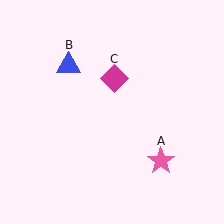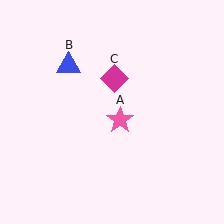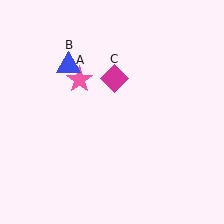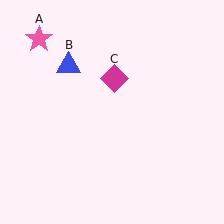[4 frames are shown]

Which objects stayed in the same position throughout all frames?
Blue triangle (object B) and magenta diamond (object C) remained stationary.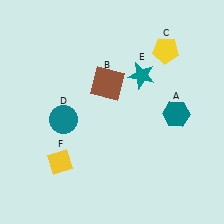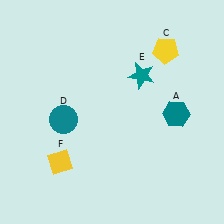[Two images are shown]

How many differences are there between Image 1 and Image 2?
There is 1 difference between the two images.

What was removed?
The brown square (B) was removed in Image 2.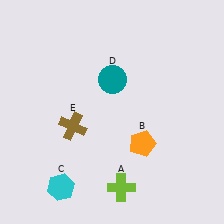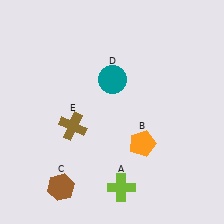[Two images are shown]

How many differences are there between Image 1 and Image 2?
There is 1 difference between the two images.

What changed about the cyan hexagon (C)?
In Image 1, C is cyan. In Image 2, it changed to brown.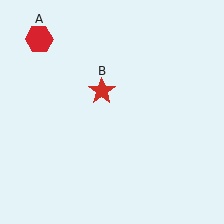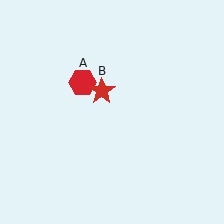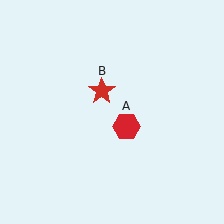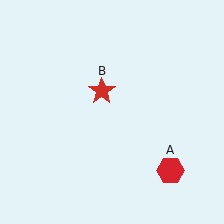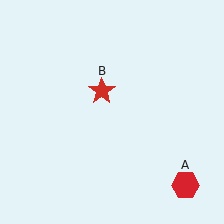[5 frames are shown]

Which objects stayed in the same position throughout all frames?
Red star (object B) remained stationary.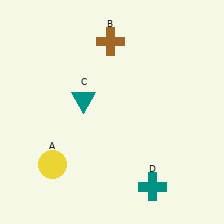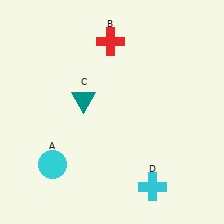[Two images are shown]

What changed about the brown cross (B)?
In Image 1, B is brown. In Image 2, it changed to red.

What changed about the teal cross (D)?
In Image 1, D is teal. In Image 2, it changed to cyan.